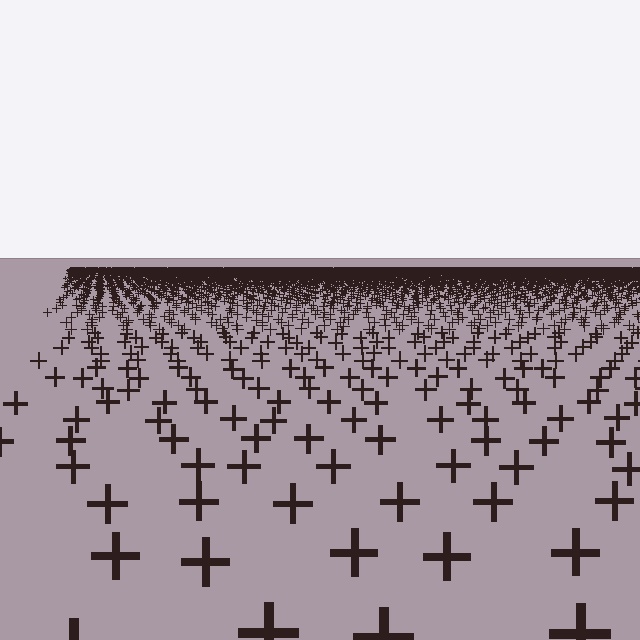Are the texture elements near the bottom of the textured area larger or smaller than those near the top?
Larger. Near the bottom, elements are closer to the viewer and appear at a bigger on-screen size.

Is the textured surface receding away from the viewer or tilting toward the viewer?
The surface is receding away from the viewer. Texture elements get smaller and denser toward the top.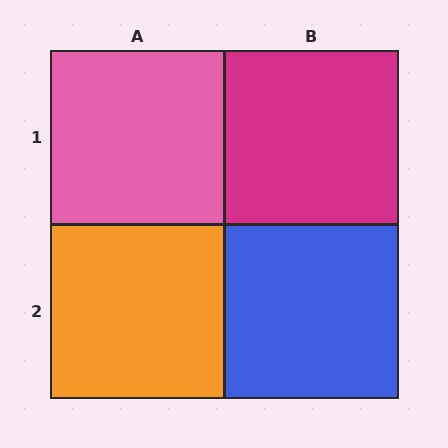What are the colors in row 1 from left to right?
Pink, magenta.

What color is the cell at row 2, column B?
Blue.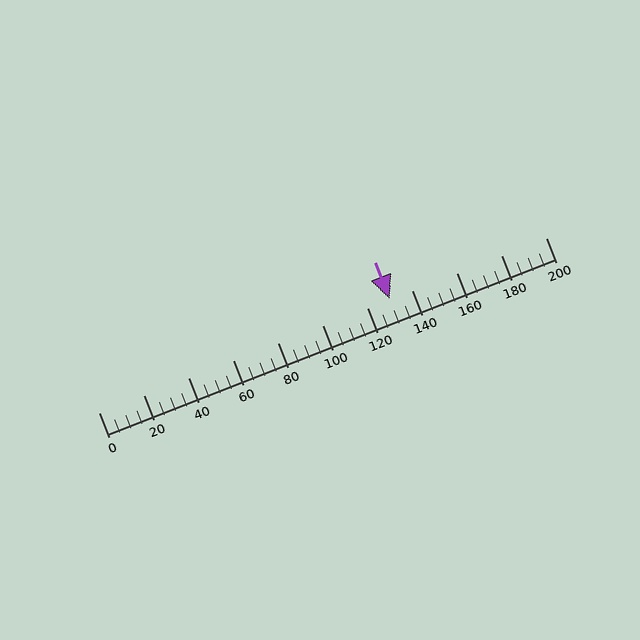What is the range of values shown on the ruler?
The ruler shows values from 0 to 200.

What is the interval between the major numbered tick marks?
The major tick marks are spaced 20 units apart.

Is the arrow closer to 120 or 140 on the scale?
The arrow is closer to 140.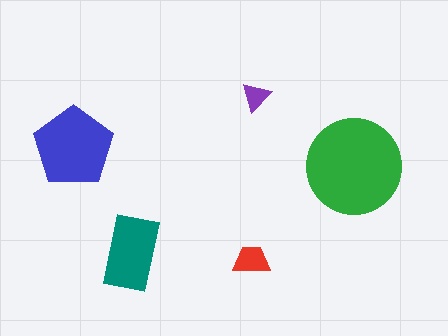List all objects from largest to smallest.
The green circle, the blue pentagon, the teal rectangle, the red trapezoid, the purple triangle.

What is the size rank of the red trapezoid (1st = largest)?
4th.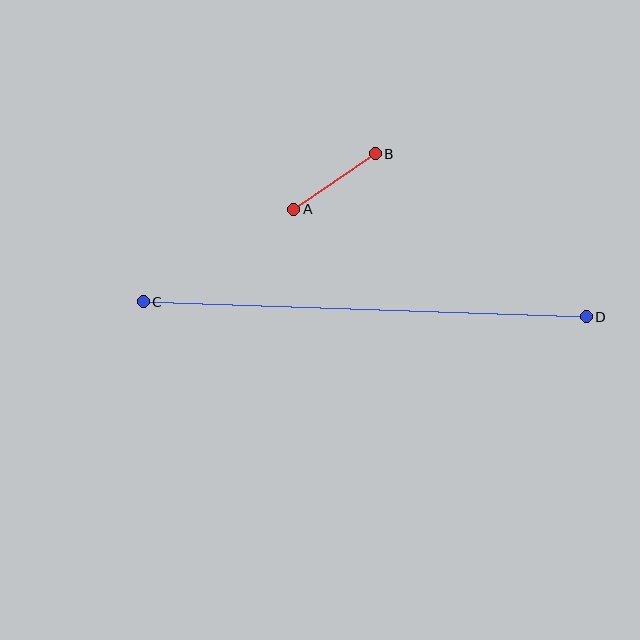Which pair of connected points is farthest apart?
Points C and D are farthest apart.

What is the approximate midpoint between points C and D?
The midpoint is at approximately (365, 309) pixels.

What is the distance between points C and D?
The distance is approximately 443 pixels.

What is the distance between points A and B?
The distance is approximately 99 pixels.